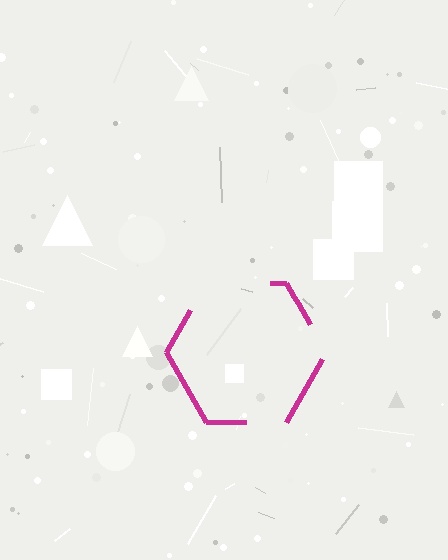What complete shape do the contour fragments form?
The contour fragments form a hexagon.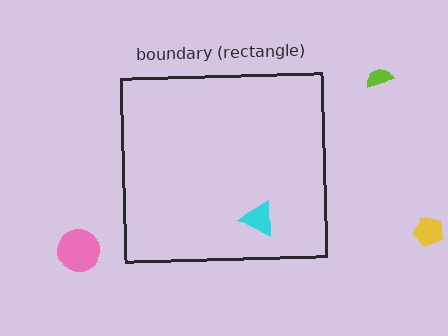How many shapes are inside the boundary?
1 inside, 3 outside.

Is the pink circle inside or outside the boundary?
Outside.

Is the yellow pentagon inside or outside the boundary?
Outside.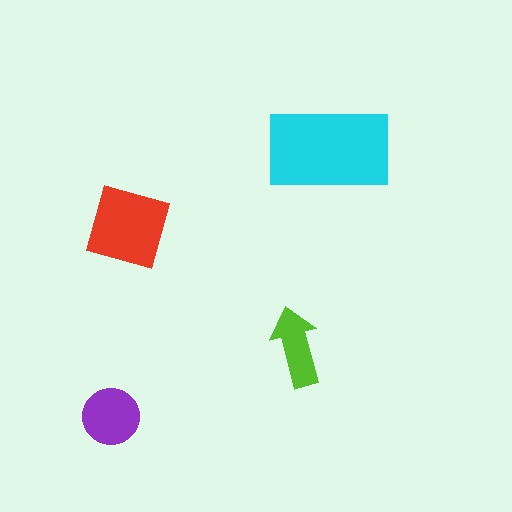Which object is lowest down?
The purple circle is bottommost.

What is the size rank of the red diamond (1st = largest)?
2nd.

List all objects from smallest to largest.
The lime arrow, the purple circle, the red diamond, the cyan rectangle.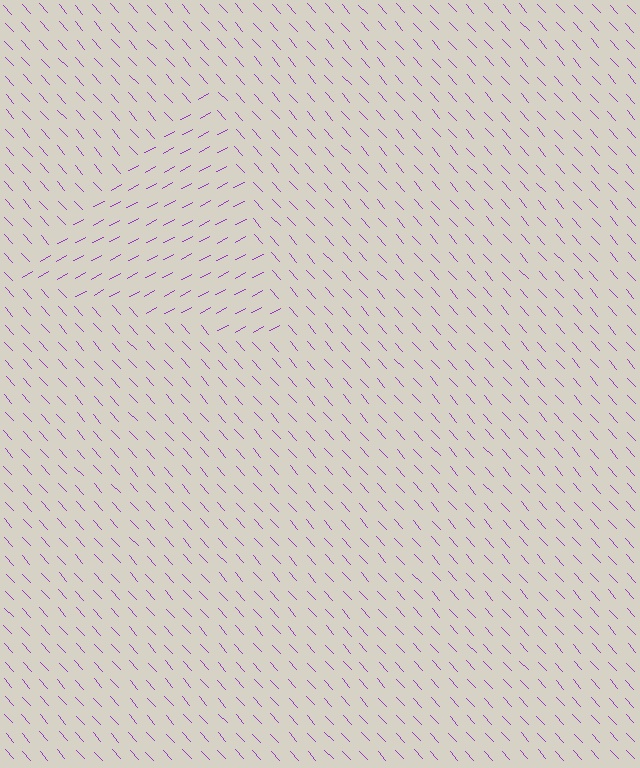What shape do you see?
I see a triangle.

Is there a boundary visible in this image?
Yes, there is a texture boundary formed by a change in line orientation.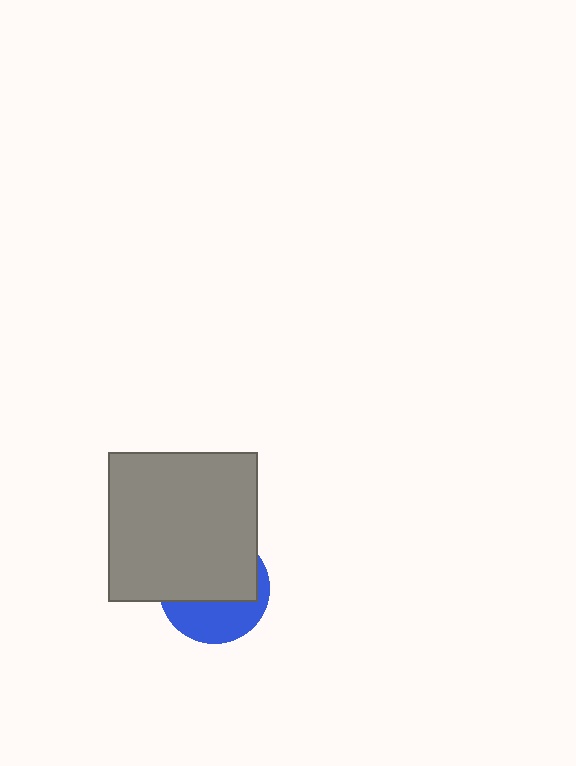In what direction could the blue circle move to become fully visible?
The blue circle could move down. That would shift it out from behind the gray square entirely.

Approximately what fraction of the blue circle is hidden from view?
Roughly 60% of the blue circle is hidden behind the gray square.